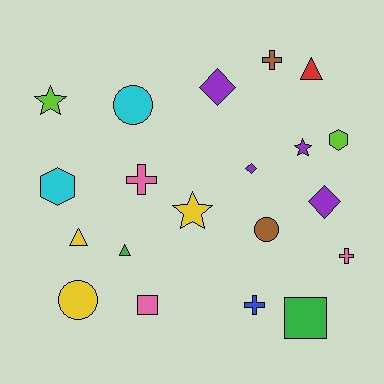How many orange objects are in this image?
There are no orange objects.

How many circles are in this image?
There are 3 circles.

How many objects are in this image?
There are 20 objects.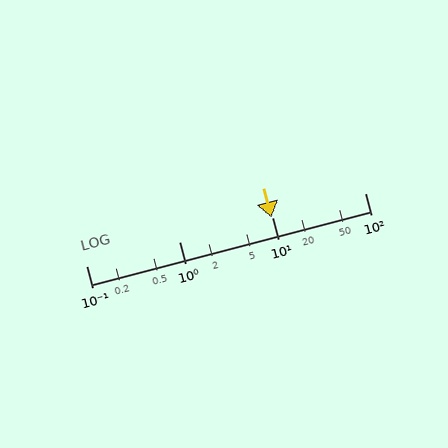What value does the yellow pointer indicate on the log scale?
The pointer indicates approximately 9.8.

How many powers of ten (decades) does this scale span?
The scale spans 3 decades, from 0.1 to 100.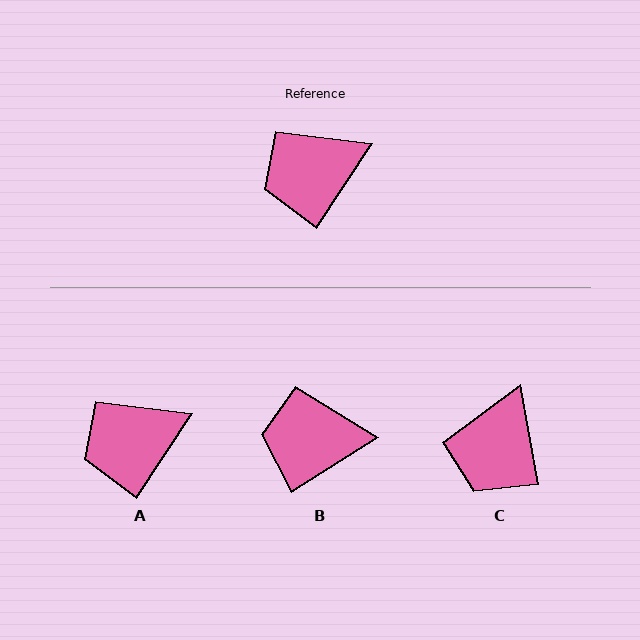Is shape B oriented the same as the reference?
No, it is off by about 25 degrees.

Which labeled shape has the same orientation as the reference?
A.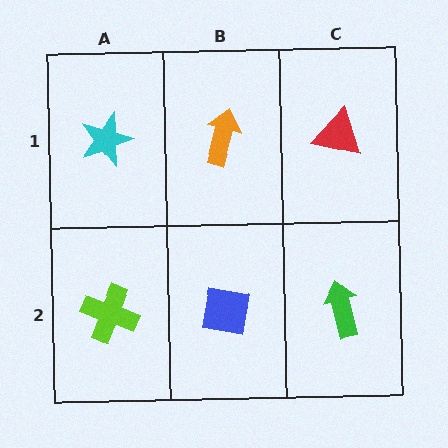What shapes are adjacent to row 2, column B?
An orange arrow (row 1, column B), a lime cross (row 2, column A), a green arrow (row 2, column C).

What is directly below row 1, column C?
A green arrow.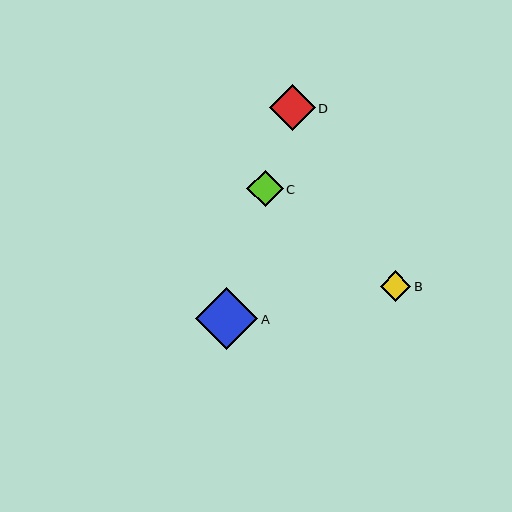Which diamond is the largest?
Diamond A is the largest with a size of approximately 63 pixels.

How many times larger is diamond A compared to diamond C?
Diamond A is approximately 1.7 times the size of diamond C.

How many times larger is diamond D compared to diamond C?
Diamond D is approximately 1.3 times the size of diamond C.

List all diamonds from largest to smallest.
From largest to smallest: A, D, C, B.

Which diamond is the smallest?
Diamond B is the smallest with a size of approximately 30 pixels.